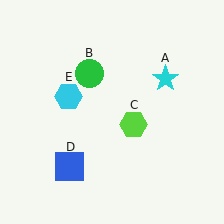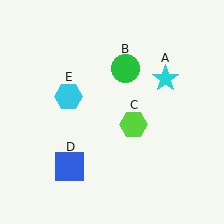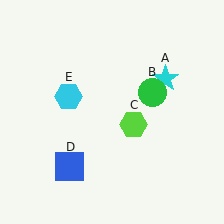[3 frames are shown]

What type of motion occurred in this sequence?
The green circle (object B) rotated clockwise around the center of the scene.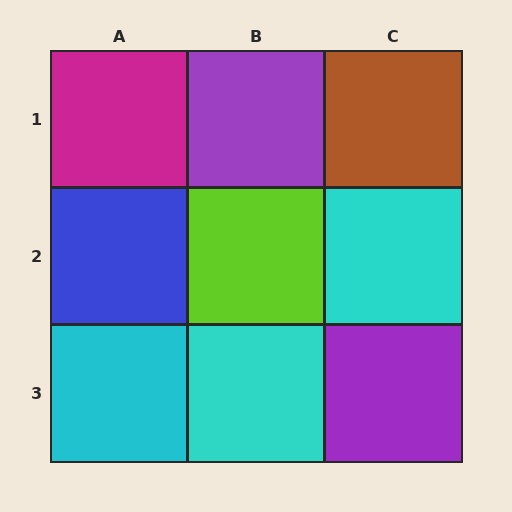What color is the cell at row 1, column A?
Magenta.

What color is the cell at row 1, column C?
Brown.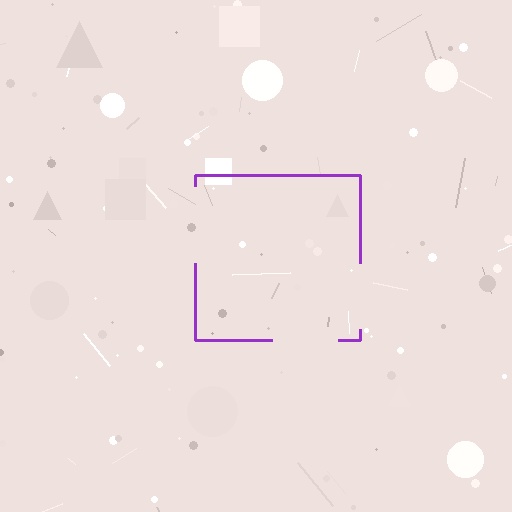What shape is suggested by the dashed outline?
The dashed outline suggests a square.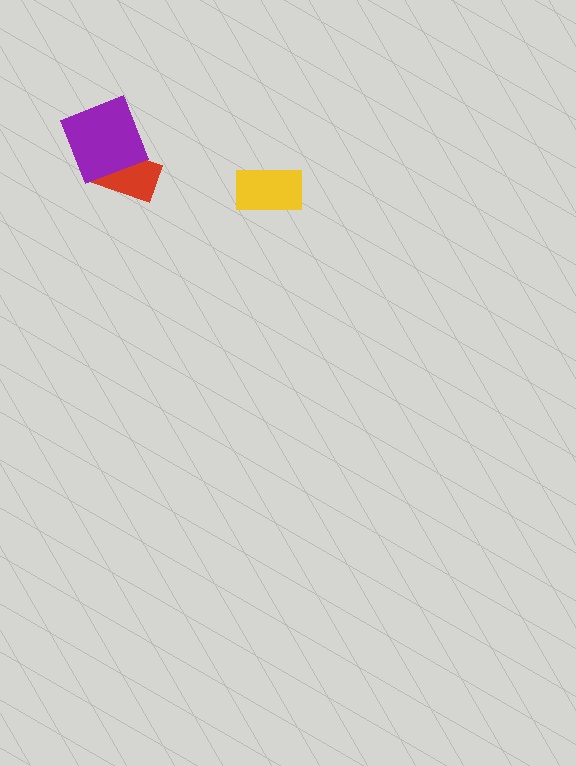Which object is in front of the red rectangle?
The purple square is in front of the red rectangle.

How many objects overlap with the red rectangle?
1 object overlaps with the red rectangle.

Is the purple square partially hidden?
No, no other shape covers it.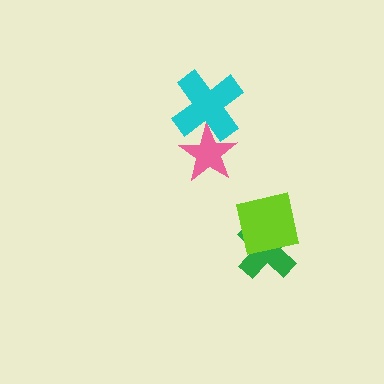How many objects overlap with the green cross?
1 object overlaps with the green cross.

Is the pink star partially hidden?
Yes, it is partially covered by another shape.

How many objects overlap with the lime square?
1 object overlaps with the lime square.